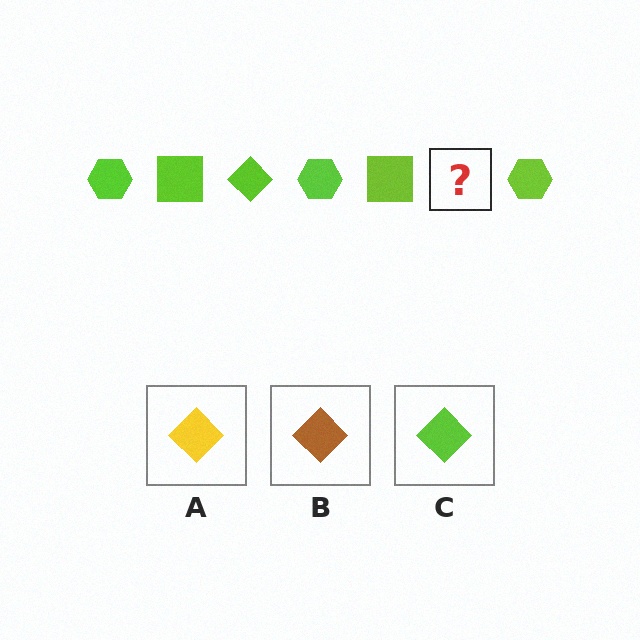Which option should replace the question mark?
Option C.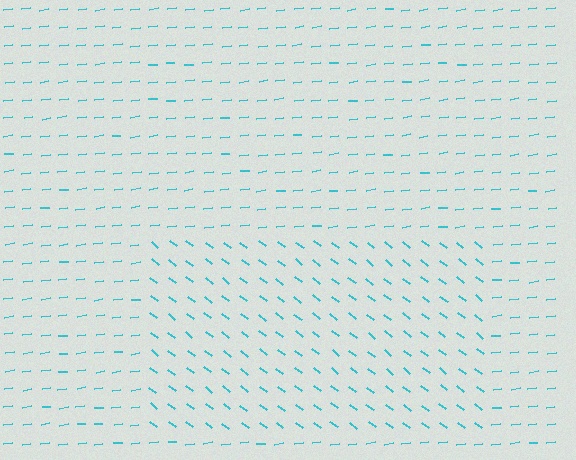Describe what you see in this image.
The image is filled with small cyan line segments. A rectangle region in the image has lines oriented differently from the surrounding lines, creating a visible texture boundary.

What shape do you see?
I see a rectangle.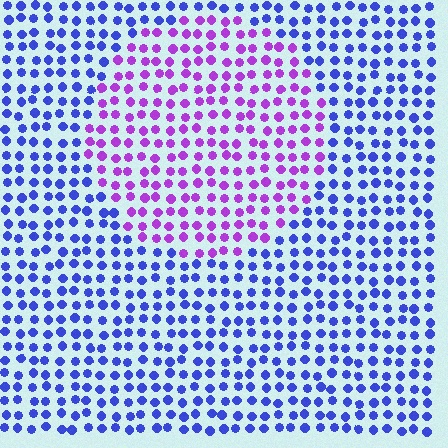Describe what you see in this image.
The image is filled with small blue elements in a uniform arrangement. A circle-shaped region is visible where the elements are tinted to a slightly different hue, forming a subtle color boundary.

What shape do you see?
I see a circle.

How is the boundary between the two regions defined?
The boundary is defined purely by a slight shift in hue (about 51 degrees). Spacing, size, and orientation are identical on both sides.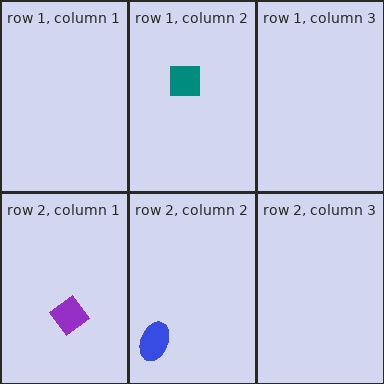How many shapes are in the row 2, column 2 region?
1.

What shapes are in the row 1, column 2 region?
The teal square.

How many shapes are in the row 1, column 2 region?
1.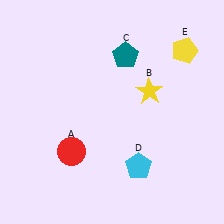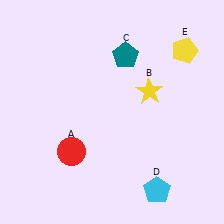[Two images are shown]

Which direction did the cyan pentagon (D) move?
The cyan pentagon (D) moved down.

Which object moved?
The cyan pentagon (D) moved down.